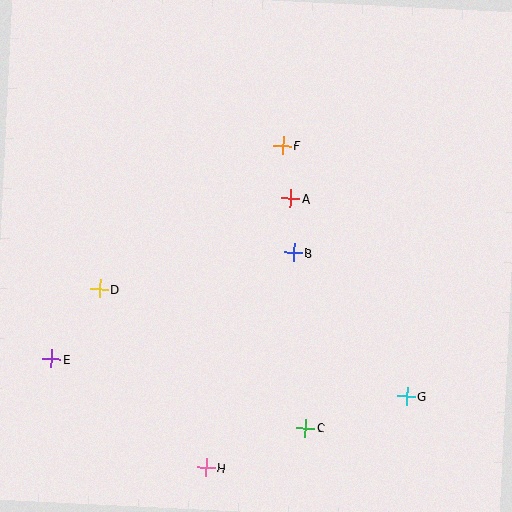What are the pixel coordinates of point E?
Point E is at (51, 359).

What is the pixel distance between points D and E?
The distance between D and E is 85 pixels.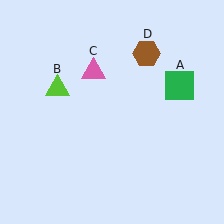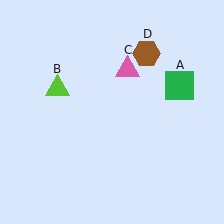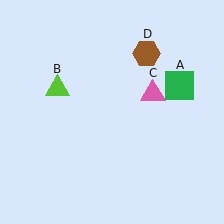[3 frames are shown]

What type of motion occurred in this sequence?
The pink triangle (object C) rotated clockwise around the center of the scene.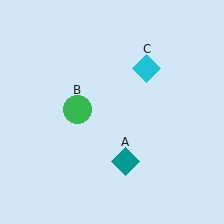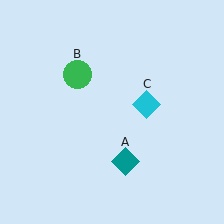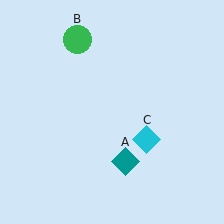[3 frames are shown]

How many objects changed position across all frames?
2 objects changed position: green circle (object B), cyan diamond (object C).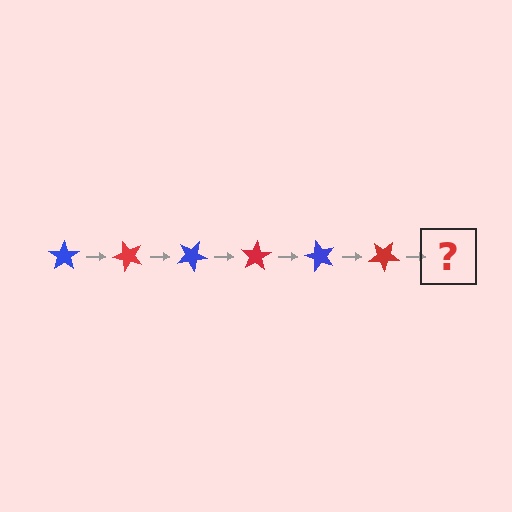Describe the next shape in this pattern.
It should be a blue star, rotated 300 degrees from the start.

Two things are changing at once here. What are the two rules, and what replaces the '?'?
The two rules are that it rotates 50 degrees each step and the color cycles through blue and red. The '?' should be a blue star, rotated 300 degrees from the start.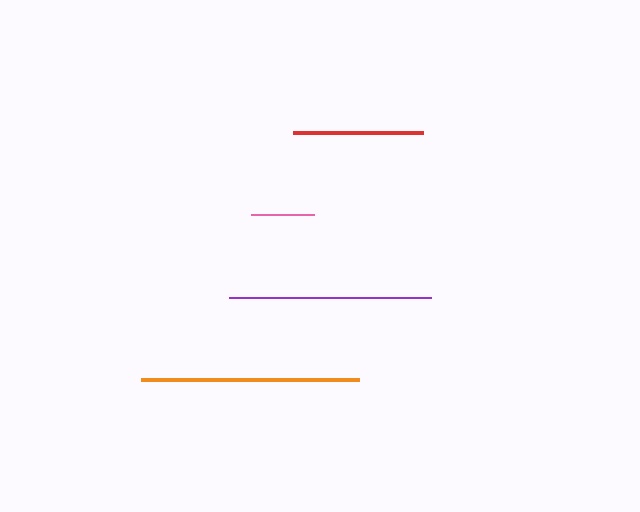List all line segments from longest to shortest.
From longest to shortest: orange, purple, red, pink.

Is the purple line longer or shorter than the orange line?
The orange line is longer than the purple line.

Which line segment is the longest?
The orange line is the longest at approximately 218 pixels.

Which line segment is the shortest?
The pink line is the shortest at approximately 62 pixels.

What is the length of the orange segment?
The orange segment is approximately 218 pixels long.